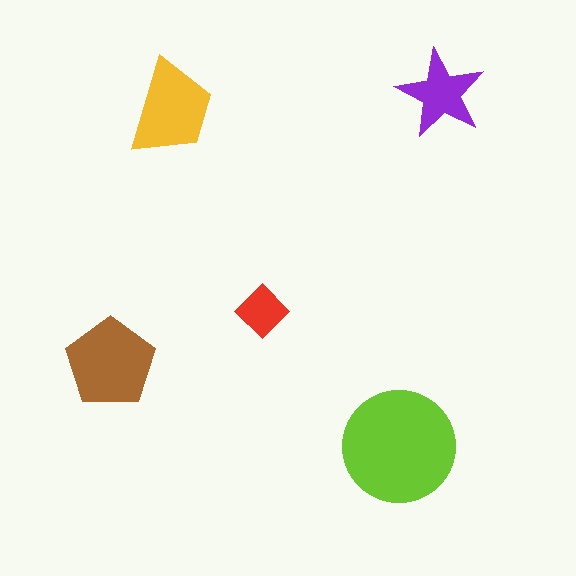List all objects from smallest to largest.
The red diamond, the purple star, the yellow trapezoid, the brown pentagon, the lime circle.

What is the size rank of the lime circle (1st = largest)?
1st.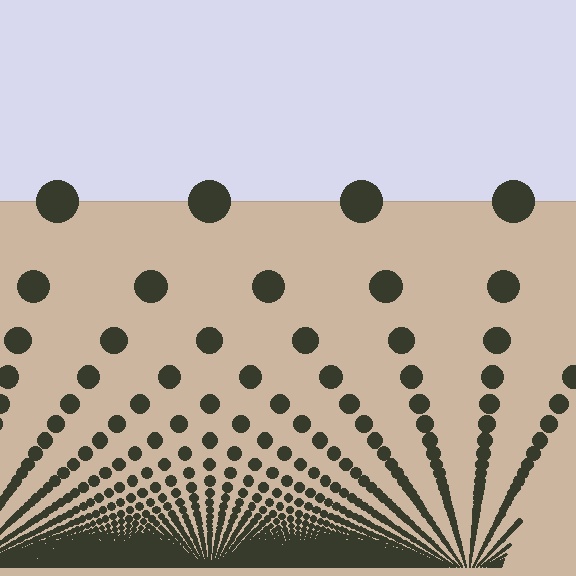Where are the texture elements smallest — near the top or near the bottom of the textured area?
Near the bottom.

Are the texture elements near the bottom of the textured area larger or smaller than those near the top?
Smaller. The gradient is inverted — elements near the bottom are smaller and denser.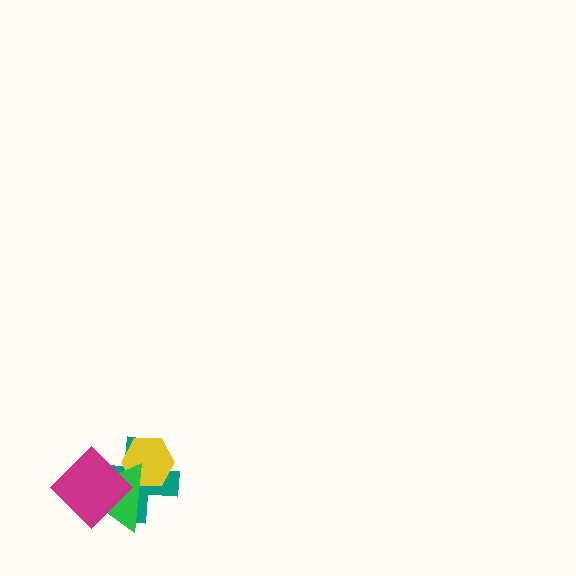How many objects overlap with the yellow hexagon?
2 objects overlap with the yellow hexagon.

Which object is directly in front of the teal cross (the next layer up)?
The yellow hexagon is directly in front of the teal cross.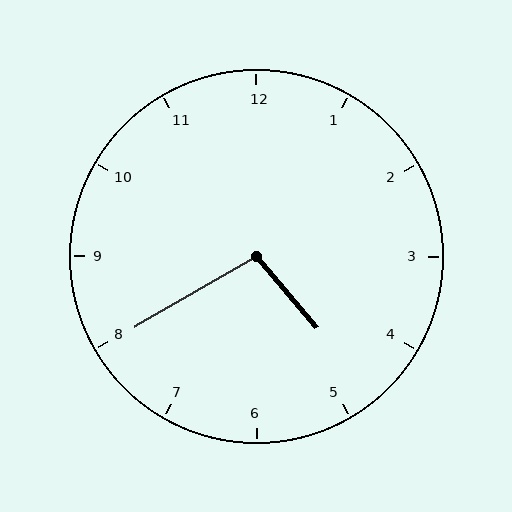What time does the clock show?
4:40.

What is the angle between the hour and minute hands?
Approximately 100 degrees.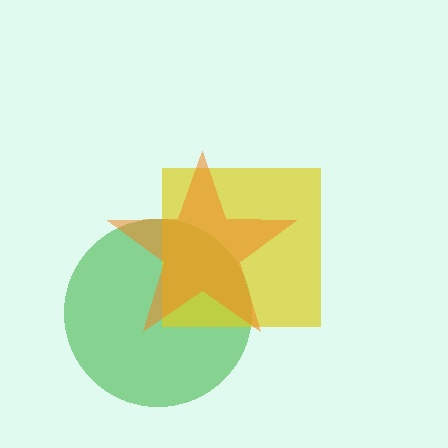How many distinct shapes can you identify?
There are 3 distinct shapes: a green circle, a yellow square, an orange star.